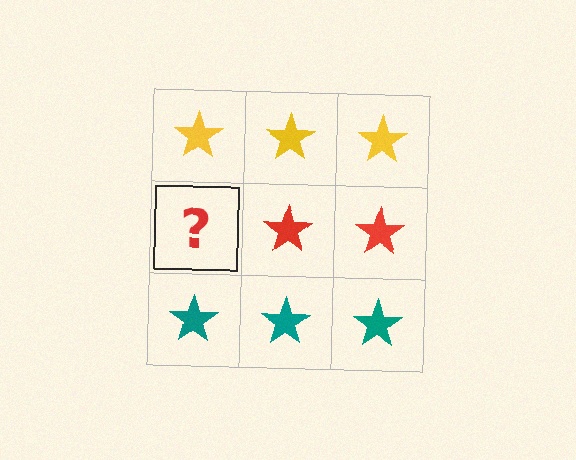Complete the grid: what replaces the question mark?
The question mark should be replaced with a red star.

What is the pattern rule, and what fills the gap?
The rule is that each row has a consistent color. The gap should be filled with a red star.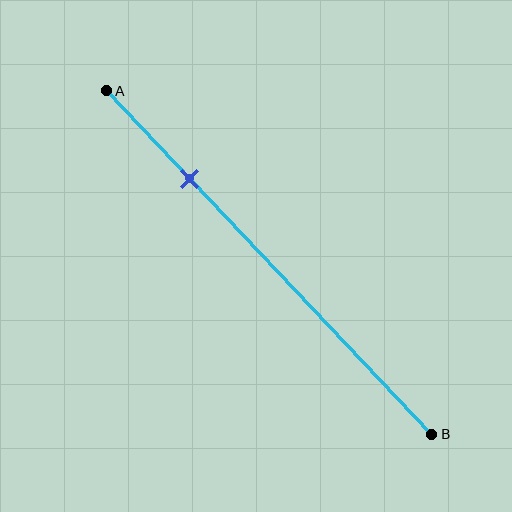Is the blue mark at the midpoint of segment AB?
No, the mark is at about 25% from A, not at the 50% midpoint.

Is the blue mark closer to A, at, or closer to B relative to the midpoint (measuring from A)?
The blue mark is closer to point A than the midpoint of segment AB.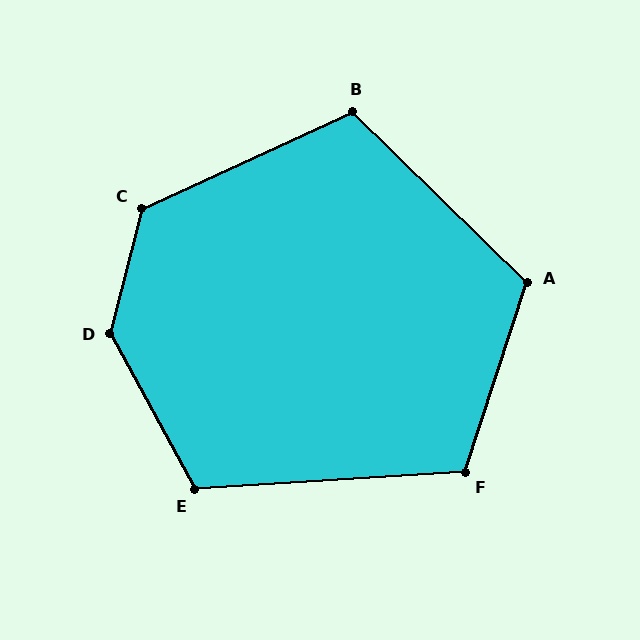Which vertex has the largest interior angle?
D, at approximately 137 degrees.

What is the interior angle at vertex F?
Approximately 112 degrees (obtuse).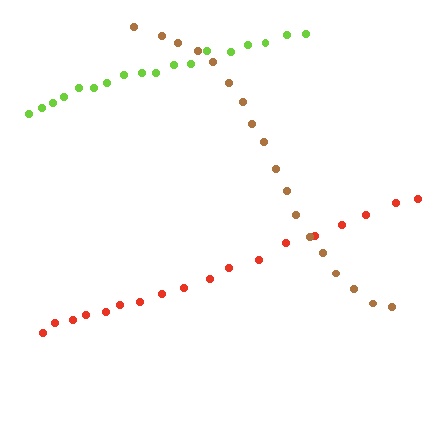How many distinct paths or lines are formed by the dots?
There are 3 distinct paths.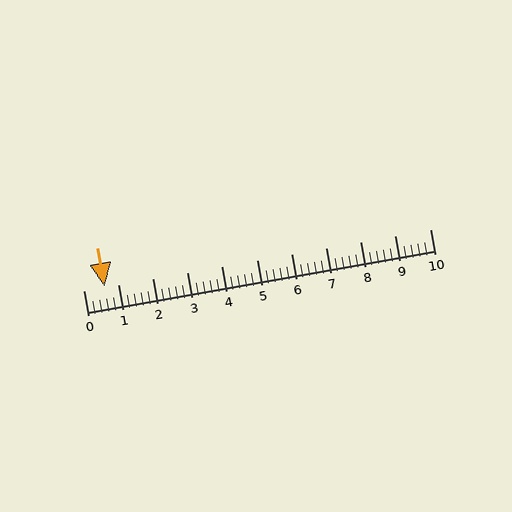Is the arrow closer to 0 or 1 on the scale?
The arrow is closer to 1.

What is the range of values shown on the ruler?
The ruler shows values from 0 to 10.